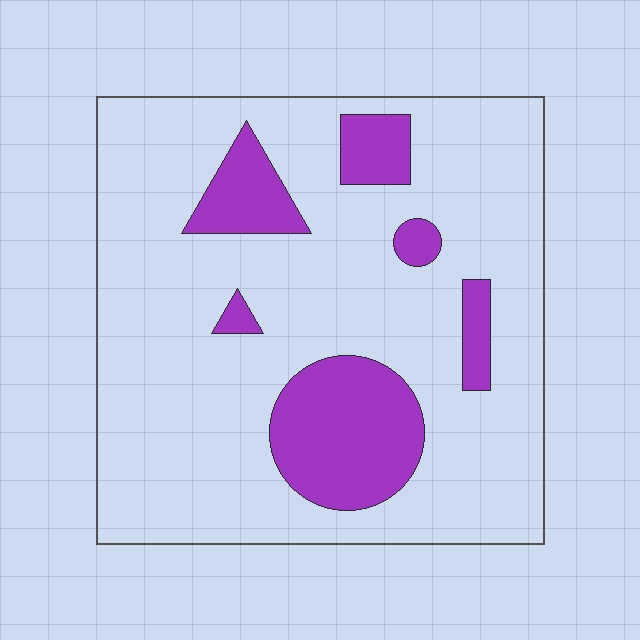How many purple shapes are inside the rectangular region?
6.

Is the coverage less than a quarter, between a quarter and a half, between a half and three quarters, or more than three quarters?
Less than a quarter.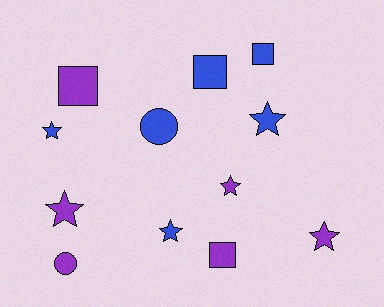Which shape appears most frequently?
Star, with 6 objects.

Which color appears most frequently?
Purple, with 6 objects.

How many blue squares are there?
There are 2 blue squares.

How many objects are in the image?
There are 12 objects.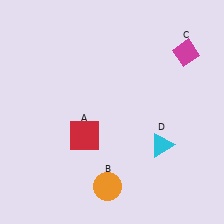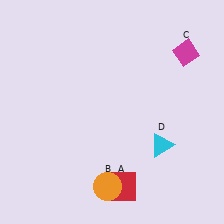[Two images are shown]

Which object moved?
The red square (A) moved down.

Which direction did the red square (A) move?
The red square (A) moved down.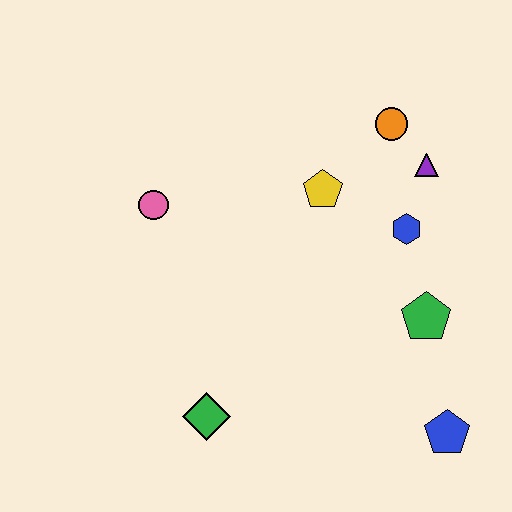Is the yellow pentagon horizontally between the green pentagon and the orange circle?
No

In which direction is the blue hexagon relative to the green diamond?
The blue hexagon is to the right of the green diamond.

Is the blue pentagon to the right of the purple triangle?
Yes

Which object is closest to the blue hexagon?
The purple triangle is closest to the blue hexagon.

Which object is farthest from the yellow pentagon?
The blue pentagon is farthest from the yellow pentagon.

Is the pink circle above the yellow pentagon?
No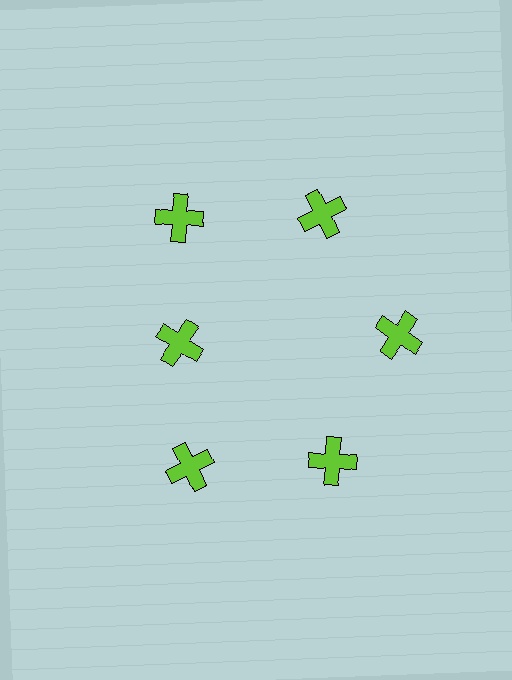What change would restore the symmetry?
The symmetry would be restored by moving it outward, back onto the ring so that all 6 crosses sit at equal angles and equal distance from the center.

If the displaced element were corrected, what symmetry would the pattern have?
It would have 6-fold rotational symmetry — the pattern would map onto itself every 60 degrees.